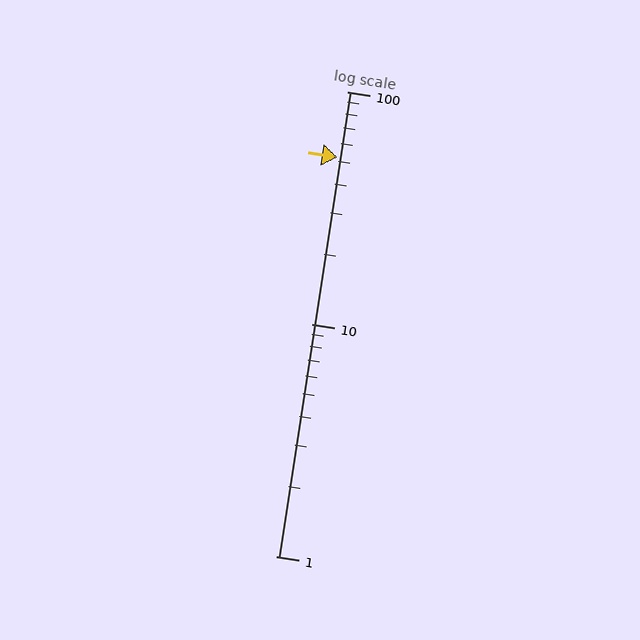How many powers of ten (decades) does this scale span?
The scale spans 2 decades, from 1 to 100.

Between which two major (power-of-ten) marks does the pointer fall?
The pointer is between 10 and 100.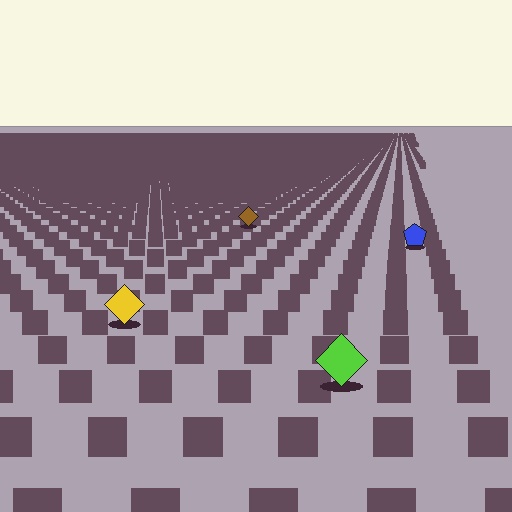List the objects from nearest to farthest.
From nearest to farthest: the lime diamond, the yellow diamond, the blue pentagon, the brown diamond.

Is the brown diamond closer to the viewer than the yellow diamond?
No. The yellow diamond is closer — you can tell from the texture gradient: the ground texture is coarser near it.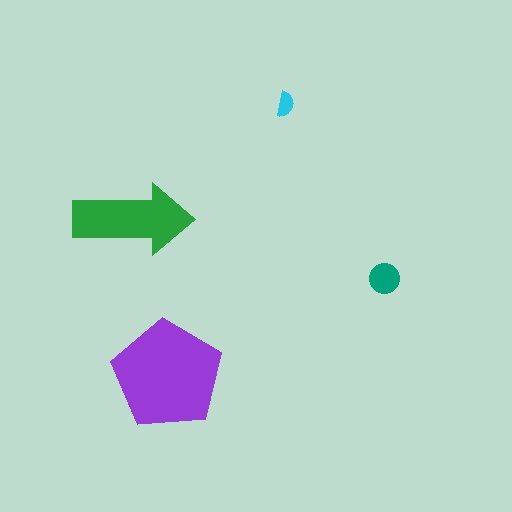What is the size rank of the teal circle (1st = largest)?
3rd.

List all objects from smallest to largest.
The cyan semicircle, the teal circle, the green arrow, the purple pentagon.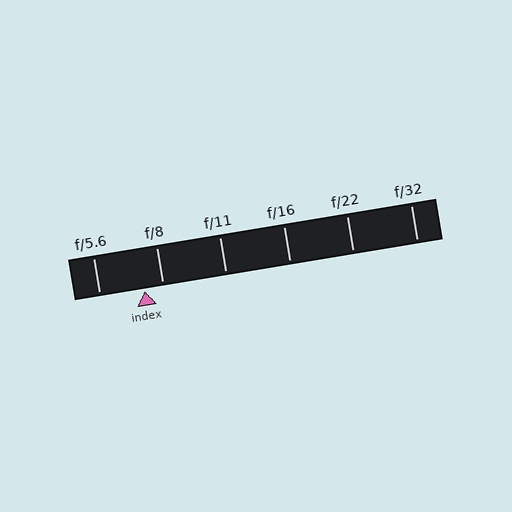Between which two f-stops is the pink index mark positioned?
The index mark is between f/5.6 and f/8.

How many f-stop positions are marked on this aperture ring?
There are 6 f-stop positions marked.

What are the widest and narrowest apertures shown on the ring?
The widest aperture shown is f/5.6 and the narrowest is f/32.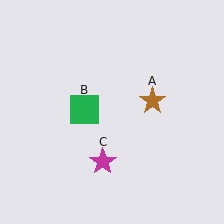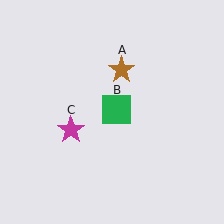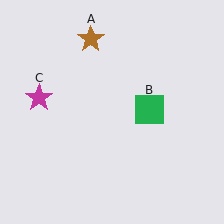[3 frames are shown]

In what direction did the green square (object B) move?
The green square (object B) moved right.